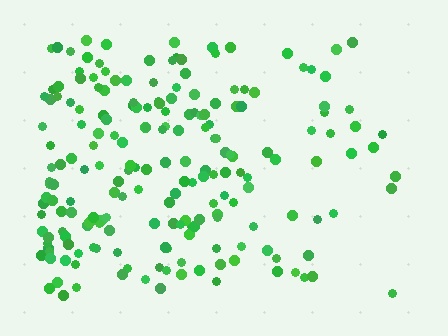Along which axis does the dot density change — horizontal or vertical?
Horizontal.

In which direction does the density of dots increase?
From right to left, with the left side densest.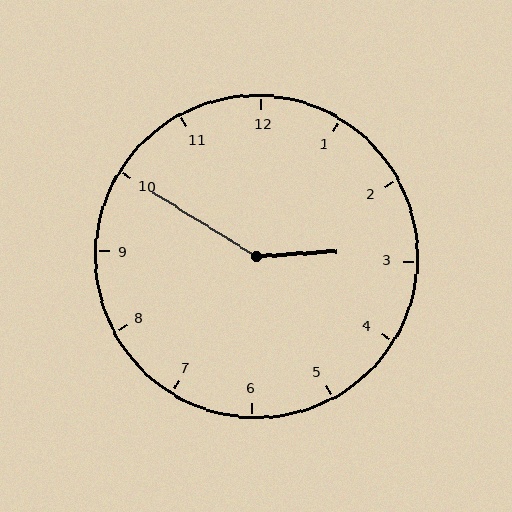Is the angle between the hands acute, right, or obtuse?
It is obtuse.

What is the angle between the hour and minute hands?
Approximately 145 degrees.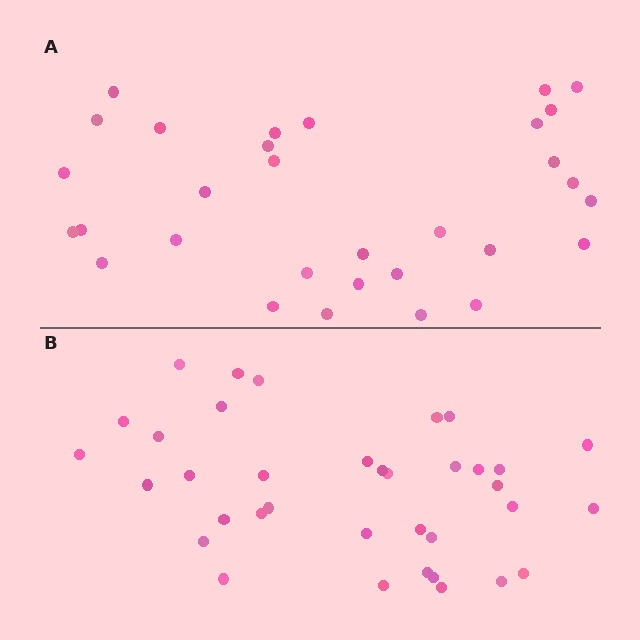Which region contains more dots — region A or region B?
Region B (the bottom region) has more dots.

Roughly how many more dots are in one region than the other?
Region B has about 5 more dots than region A.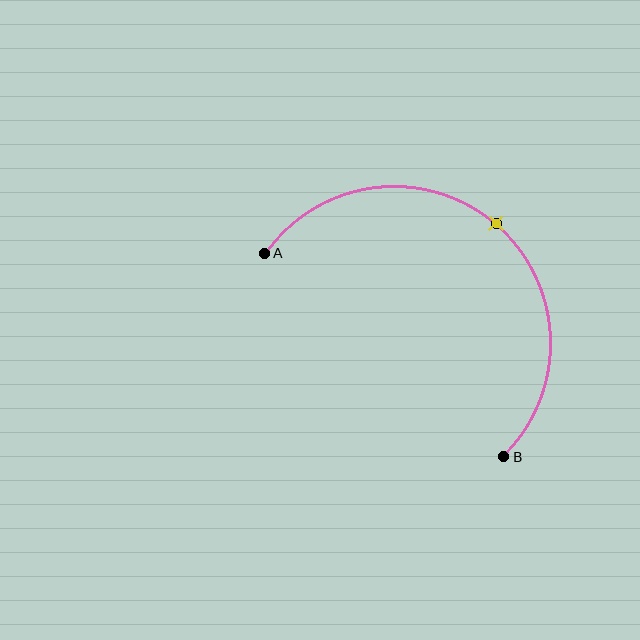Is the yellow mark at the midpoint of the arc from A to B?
Yes. The yellow mark lies on the arc at equal arc-length from both A and B — it is the arc midpoint.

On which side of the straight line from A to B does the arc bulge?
The arc bulges above and to the right of the straight line connecting A and B.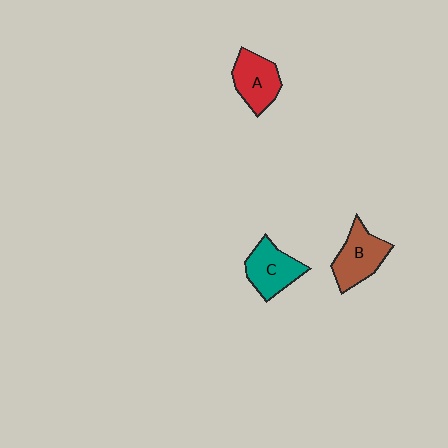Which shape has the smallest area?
Shape A (red).